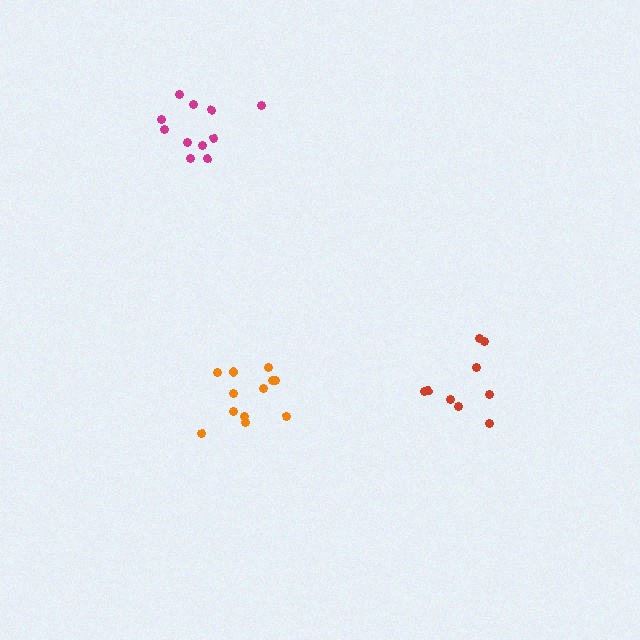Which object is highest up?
The magenta cluster is topmost.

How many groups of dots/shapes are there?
There are 3 groups.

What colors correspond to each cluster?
The clusters are colored: orange, red, magenta.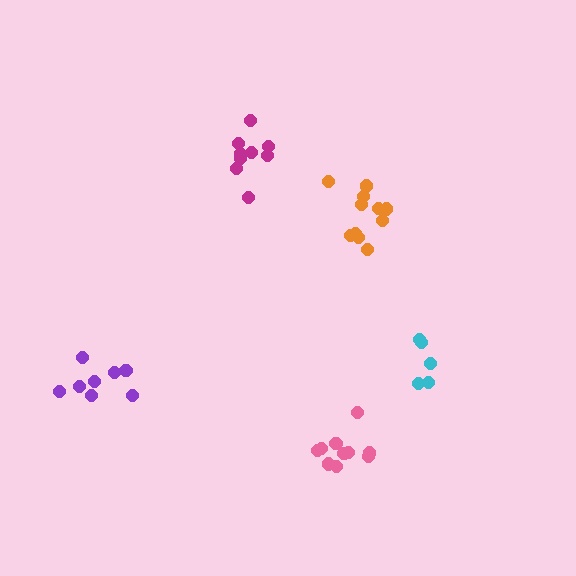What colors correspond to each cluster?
The clusters are colored: magenta, purple, cyan, orange, pink.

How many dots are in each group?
Group 1: 9 dots, Group 2: 8 dots, Group 3: 5 dots, Group 4: 11 dots, Group 5: 10 dots (43 total).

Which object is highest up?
The magenta cluster is topmost.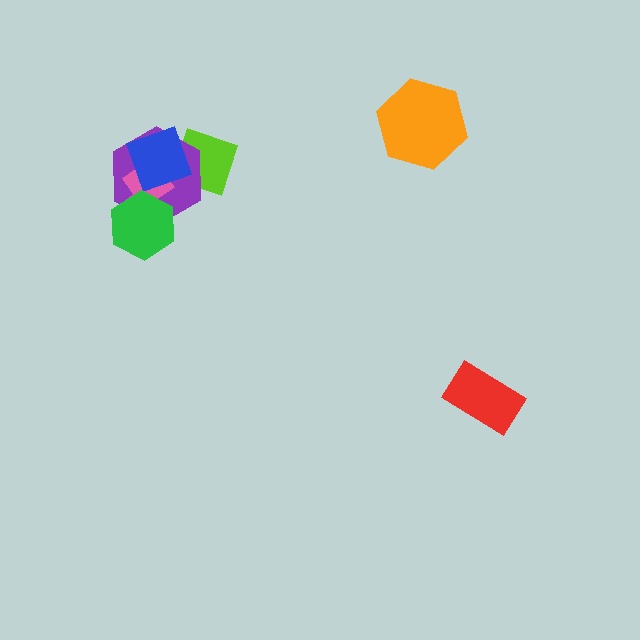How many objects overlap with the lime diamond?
2 objects overlap with the lime diamond.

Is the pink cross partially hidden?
Yes, it is partially covered by another shape.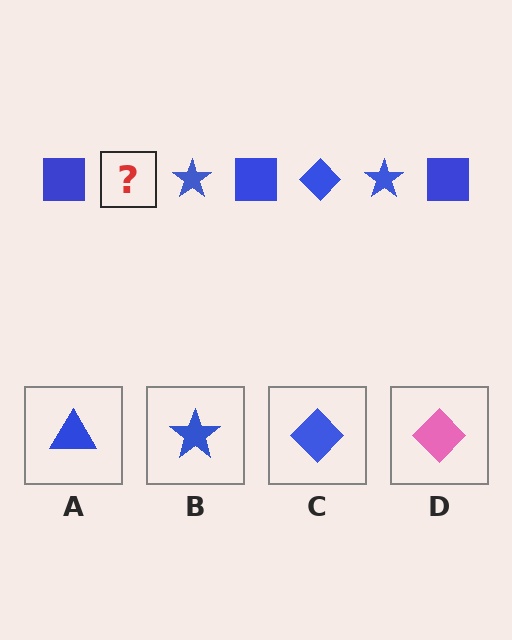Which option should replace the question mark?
Option C.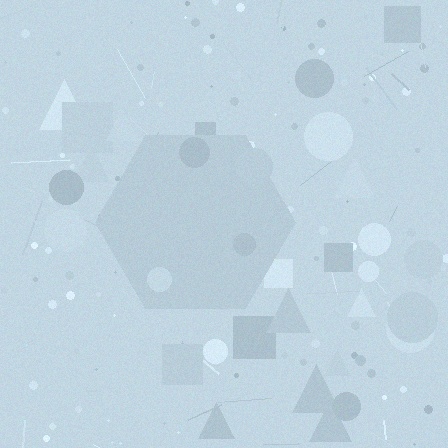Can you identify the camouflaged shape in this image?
The camouflaged shape is a hexagon.